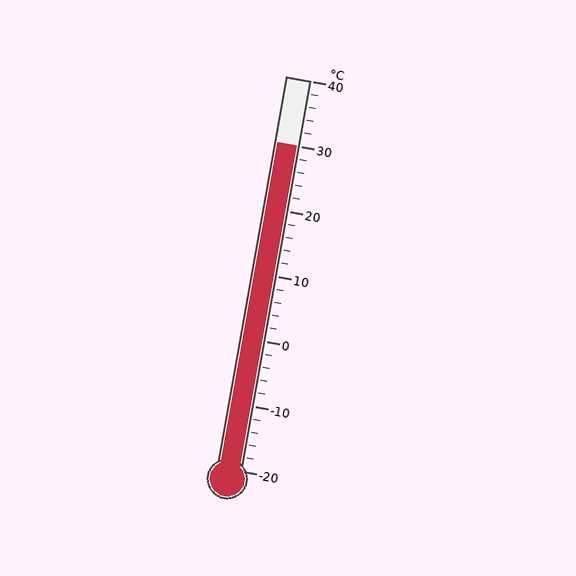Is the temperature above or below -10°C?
The temperature is above -10°C.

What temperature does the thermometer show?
The thermometer shows approximately 30°C.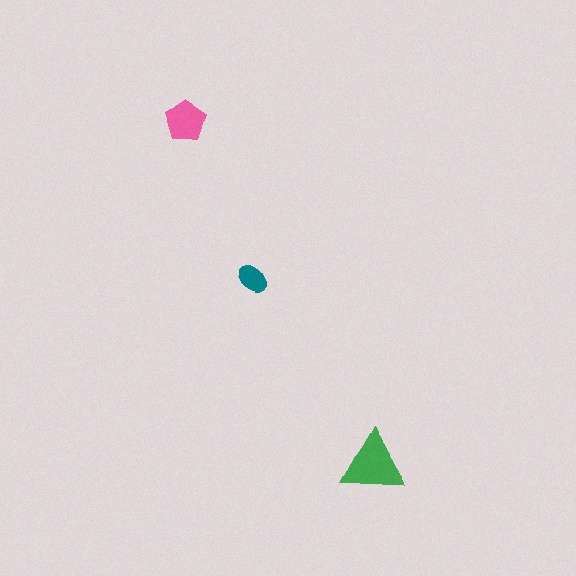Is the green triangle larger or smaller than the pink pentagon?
Larger.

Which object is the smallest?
The teal ellipse.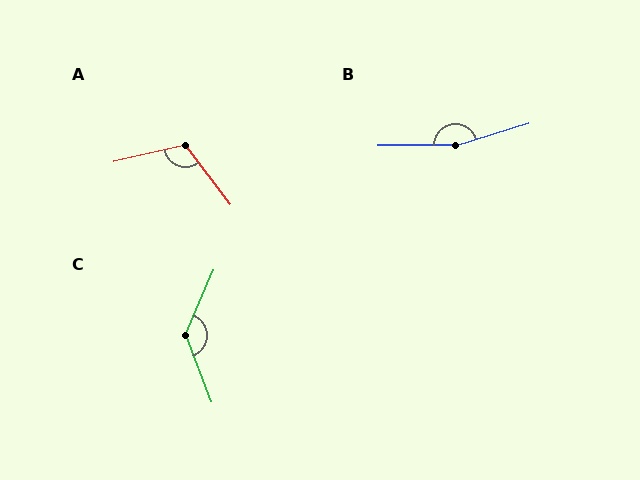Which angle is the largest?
B, at approximately 164 degrees.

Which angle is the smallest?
A, at approximately 114 degrees.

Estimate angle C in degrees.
Approximately 136 degrees.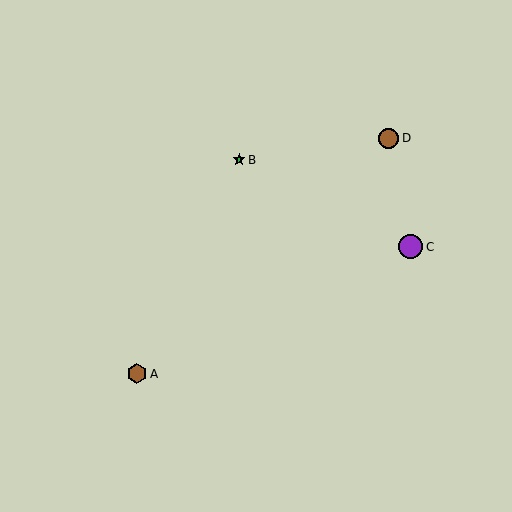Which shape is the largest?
The purple circle (labeled C) is the largest.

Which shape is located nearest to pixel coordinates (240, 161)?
The green star (labeled B) at (239, 160) is nearest to that location.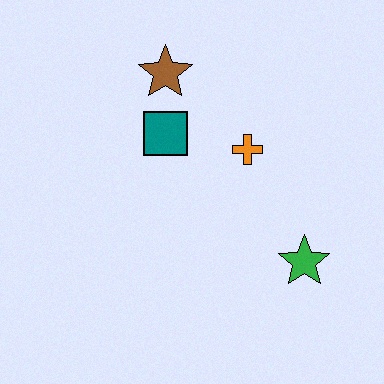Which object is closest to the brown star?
The teal square is closest to the brown star.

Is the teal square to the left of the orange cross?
Yes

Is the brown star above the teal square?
Yes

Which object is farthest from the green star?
The brown star is farthest from the green star.